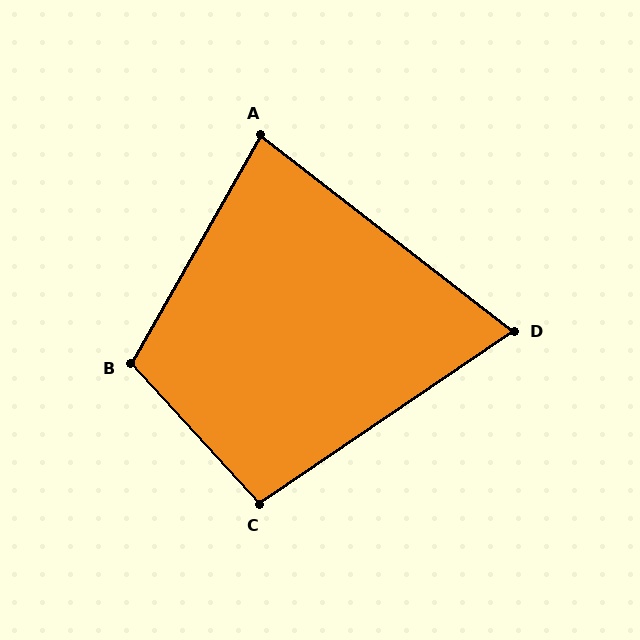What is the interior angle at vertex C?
Approximately 98 degrees (obtuse).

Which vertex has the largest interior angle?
B, at approximately 108 degrees.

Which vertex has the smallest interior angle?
D, at approximately 72 degrees.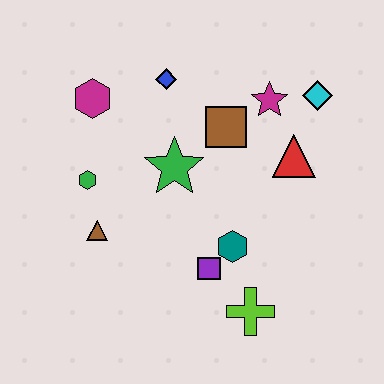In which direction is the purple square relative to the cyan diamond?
The purple square is below the cyan diamond.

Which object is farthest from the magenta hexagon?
The lime cross is farthest from the magenta hexagon.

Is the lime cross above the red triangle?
No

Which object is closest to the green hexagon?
The brown triangle is closest to the green hexagon.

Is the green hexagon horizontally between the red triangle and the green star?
No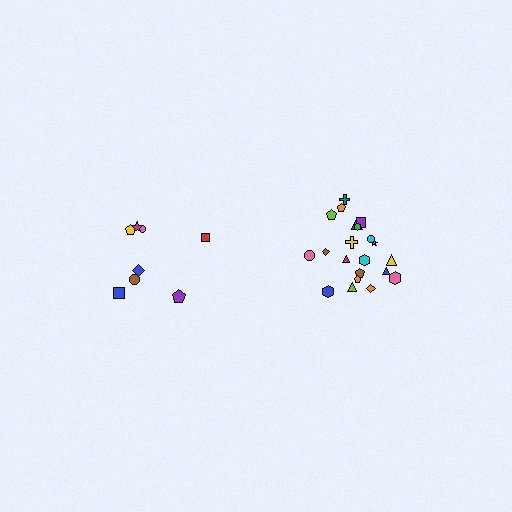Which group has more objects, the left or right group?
The right group.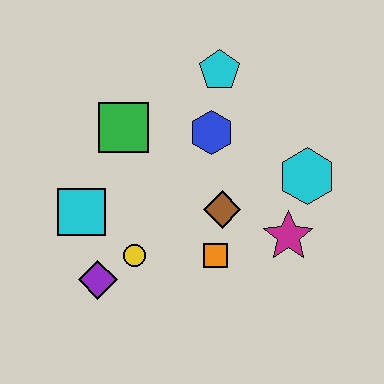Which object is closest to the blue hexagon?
The cyan pentagon is closest to the blue hexagon.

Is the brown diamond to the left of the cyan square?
No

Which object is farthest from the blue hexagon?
The purple diamond is farthest from the blue hexagon.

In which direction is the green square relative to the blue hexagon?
The green square is to the left of the blue hexagon.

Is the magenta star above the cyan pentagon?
No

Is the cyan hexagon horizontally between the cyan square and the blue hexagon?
No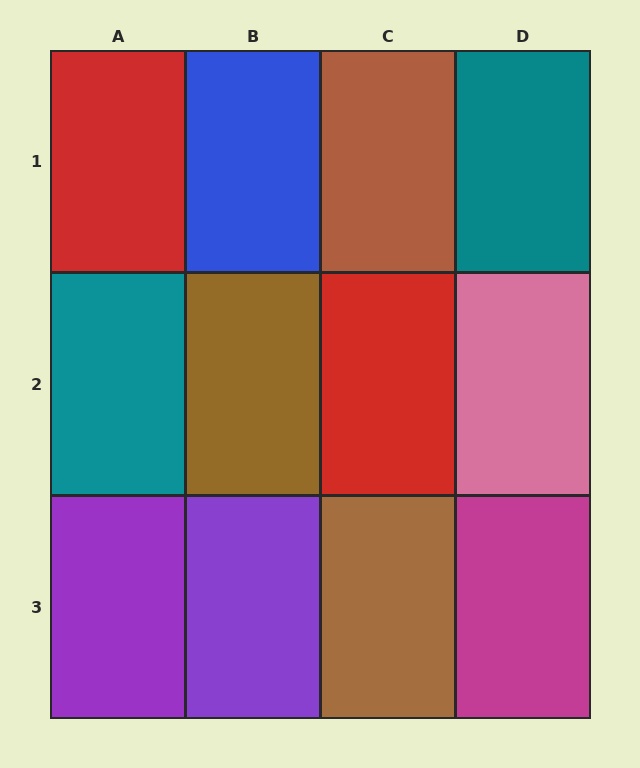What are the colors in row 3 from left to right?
Purple, purple, brown, magenta.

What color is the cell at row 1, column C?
Brown.